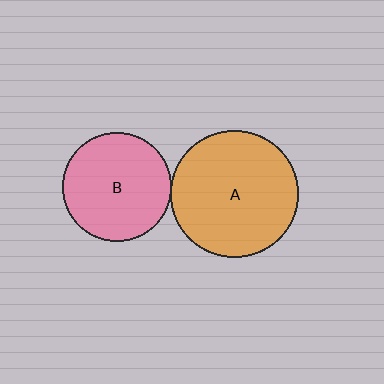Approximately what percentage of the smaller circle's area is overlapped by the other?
Approximately 5%.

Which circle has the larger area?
Circle A (orange).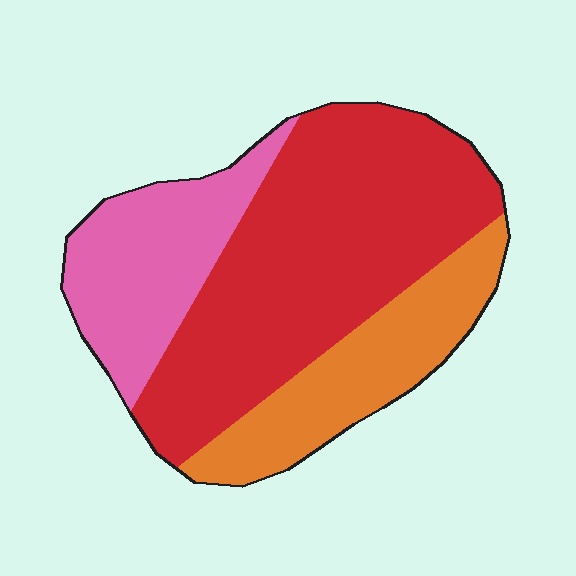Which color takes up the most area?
Red, at roughly 55%.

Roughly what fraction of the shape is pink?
Pink covers about 25% of the shape.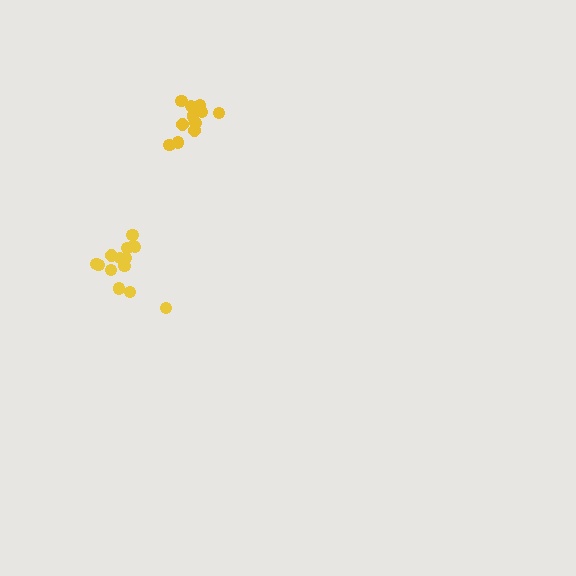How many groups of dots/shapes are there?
There are 2 groups.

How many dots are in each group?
Group 1: 12 dots, Group 2: 14 dots (26 total).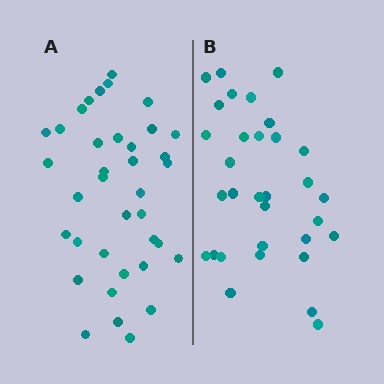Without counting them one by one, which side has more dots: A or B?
Region A (the left region) has more dots.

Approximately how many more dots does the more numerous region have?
Region A has about 5 more dots than region B.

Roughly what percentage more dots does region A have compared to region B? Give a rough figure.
About 15% more.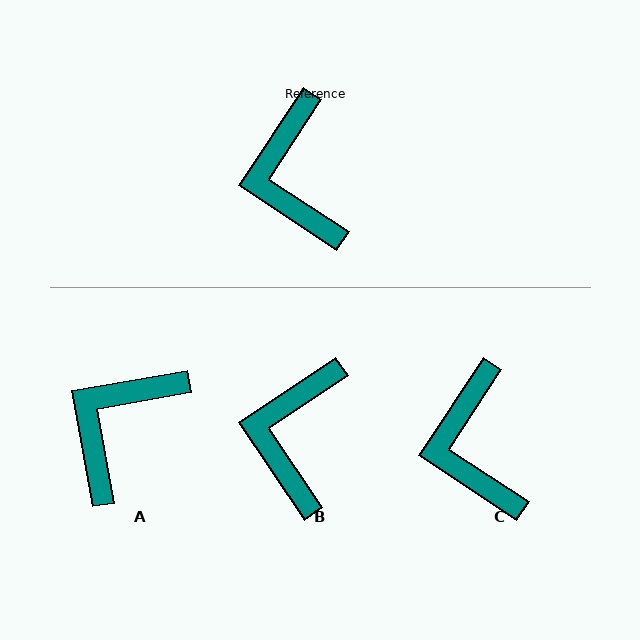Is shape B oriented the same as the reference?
No, it is off by about 23 degrees.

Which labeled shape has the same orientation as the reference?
C.